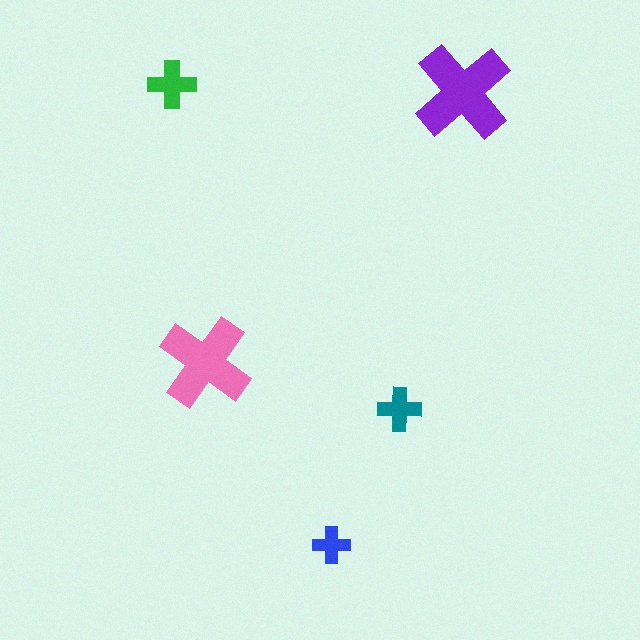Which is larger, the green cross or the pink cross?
The pink one.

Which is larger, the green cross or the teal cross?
The green one.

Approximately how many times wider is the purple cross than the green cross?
About 2 times wider.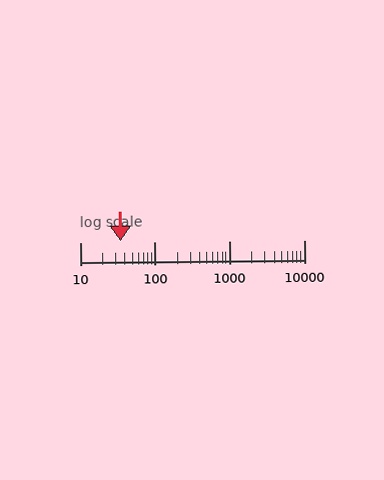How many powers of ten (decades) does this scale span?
The scale spans 3 decades, from 10 to 10000.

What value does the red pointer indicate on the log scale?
The pointer indicates approximately 35.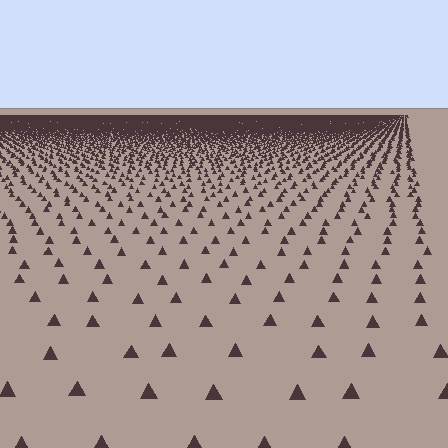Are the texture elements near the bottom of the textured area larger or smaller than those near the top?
Larger. Near the bottom, elements are closer to the viewer and appear at a bigger on-screen size.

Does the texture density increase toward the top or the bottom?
Density increases toward the top.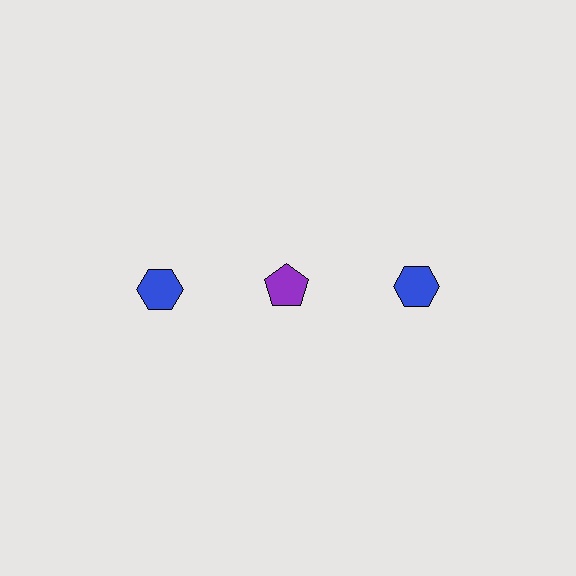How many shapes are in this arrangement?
There are 3 shapes arranged in a grid pattern.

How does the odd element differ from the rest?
It differs in both color (purple instead of blue) and shape (pentagon instead of hexagon).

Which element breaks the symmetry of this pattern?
The purple pentagon in the top row, second from left column breaks the symmetry. All other shapes are blue hexagons.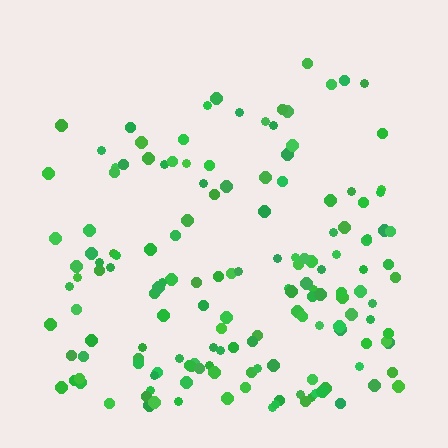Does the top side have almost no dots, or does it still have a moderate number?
Still a moderate number, just noticeably fewer than the bottom.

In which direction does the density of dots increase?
From top to bottom, with the bottom side densest.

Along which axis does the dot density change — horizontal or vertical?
Vertical.